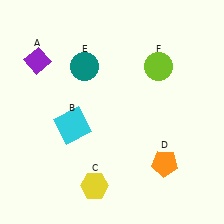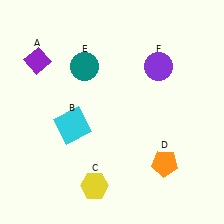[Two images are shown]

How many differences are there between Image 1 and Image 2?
There is 1 difference between the two images.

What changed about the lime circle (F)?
In Image 1, F is lime. In Image 2, it changed to purple.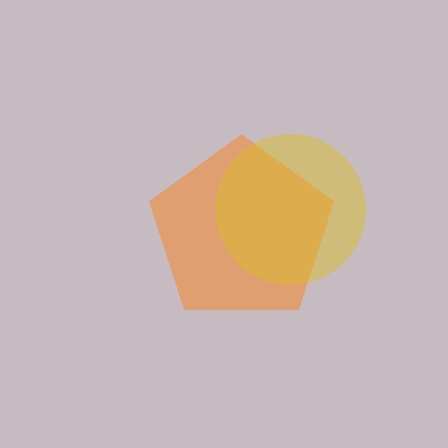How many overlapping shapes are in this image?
There are 2 overlapping shapes in the image.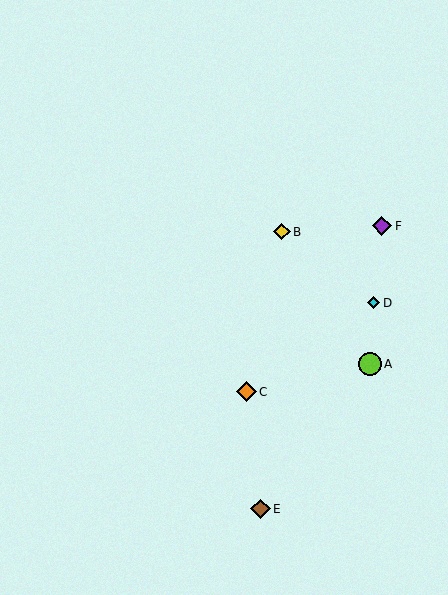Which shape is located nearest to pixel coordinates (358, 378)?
The lime circle (labeled A) at (370, 364) is nearest to that location.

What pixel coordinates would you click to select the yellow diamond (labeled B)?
Click at (282, 232) to select the yellow diamond B.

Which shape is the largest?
The lime circle (labeled A) is the largest.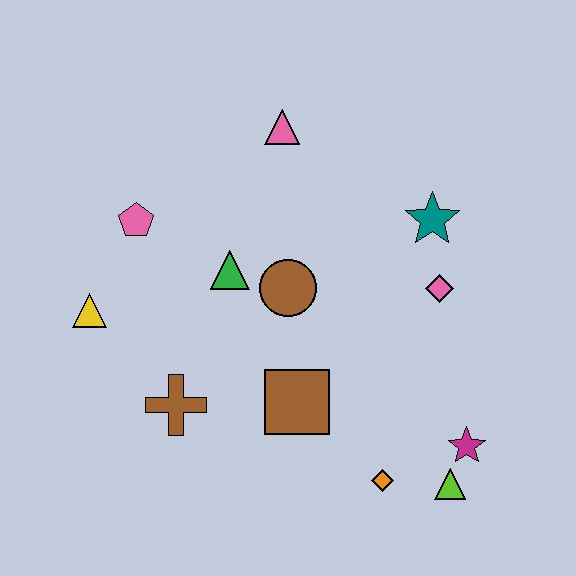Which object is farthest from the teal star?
The yellow triangle is farthest from the teal star.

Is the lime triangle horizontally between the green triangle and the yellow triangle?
No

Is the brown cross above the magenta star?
Yes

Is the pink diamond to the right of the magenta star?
No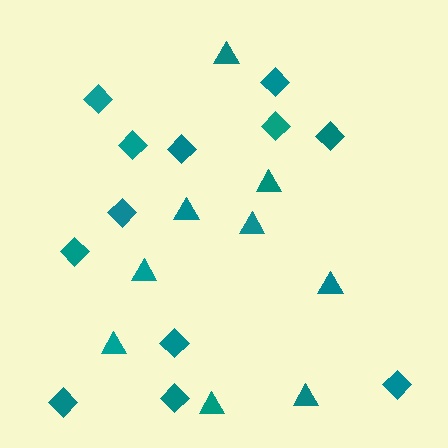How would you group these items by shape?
There are 2 groups: one group of triangles (9) and one group of diamonds (12).